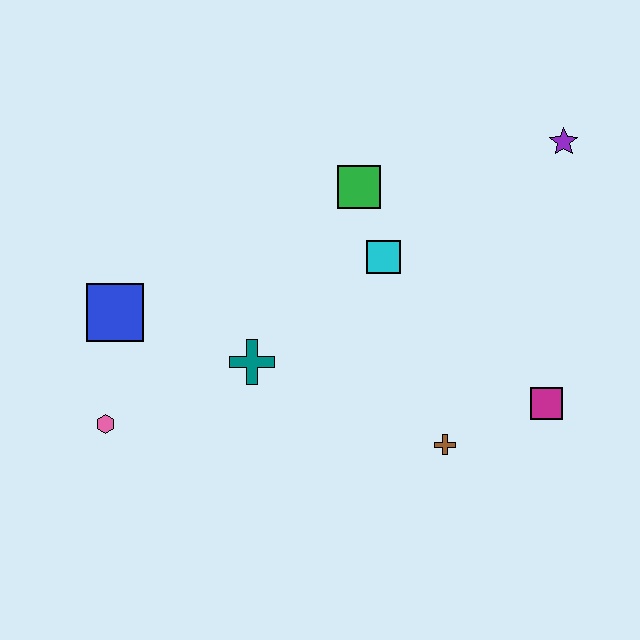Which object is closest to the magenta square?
The brown cross is closest to the magenta square.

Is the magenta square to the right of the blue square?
Yes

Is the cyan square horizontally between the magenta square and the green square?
Yes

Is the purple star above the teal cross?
Yes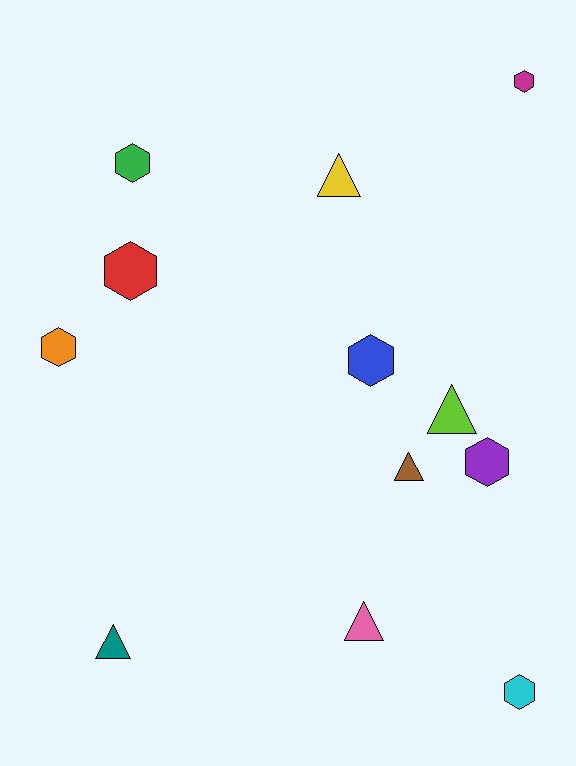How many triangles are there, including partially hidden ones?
There are 5 triangles.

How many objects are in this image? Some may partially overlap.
There are 12 objects.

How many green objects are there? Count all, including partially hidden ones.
There is 1 green object.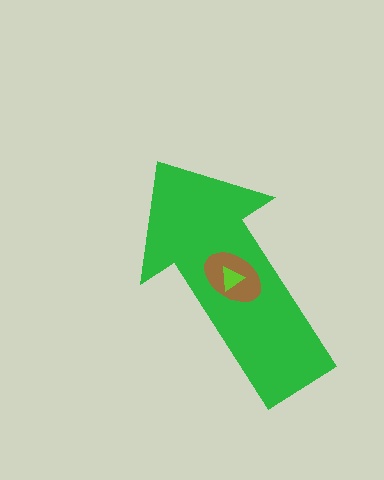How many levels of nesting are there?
3.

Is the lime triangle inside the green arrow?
Yes.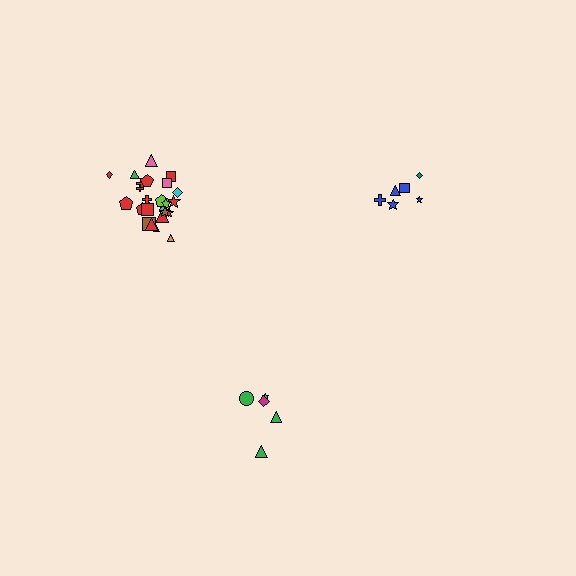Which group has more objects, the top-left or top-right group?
The top-left group.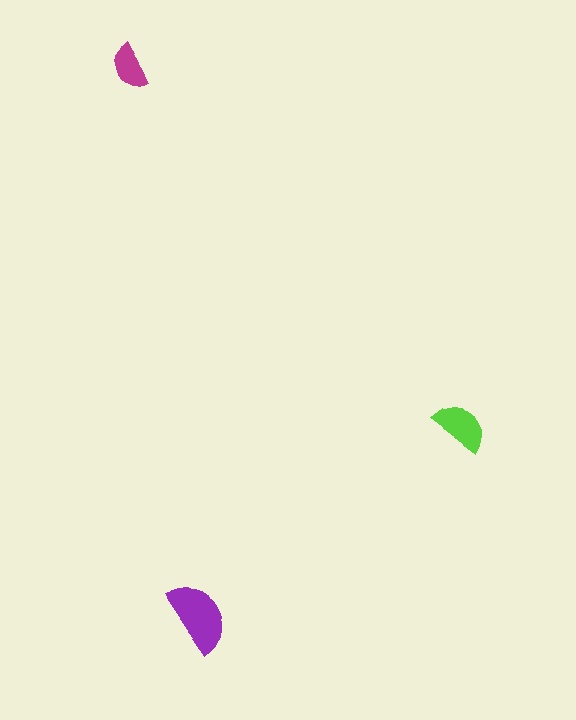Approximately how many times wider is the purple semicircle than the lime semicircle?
About 1.5 times wider.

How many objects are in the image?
There are 3 objects in the image.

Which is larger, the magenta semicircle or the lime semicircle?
The lime one.